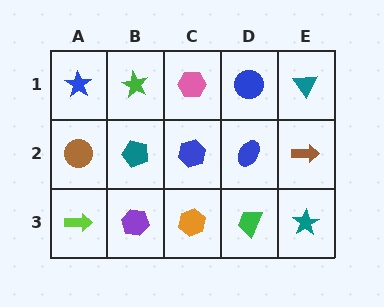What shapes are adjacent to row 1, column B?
A teal pentagon (row 2, column B), a blue star (row 1, column A), a pink hexagon (row 1, column C).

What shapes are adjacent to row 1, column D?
A blue ellipse (row 2, column D), a pink hexagon (row 1, column C), a teal triangle (row 1, column E).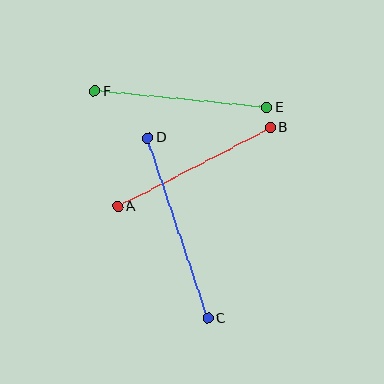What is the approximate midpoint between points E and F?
The midpoint is at approximately (181, 99) pixels.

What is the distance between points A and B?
The distance is approximately 171 pixels.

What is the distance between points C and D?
The distance is approximately 190 pixels.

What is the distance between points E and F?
The distance is approximately 173 pixels.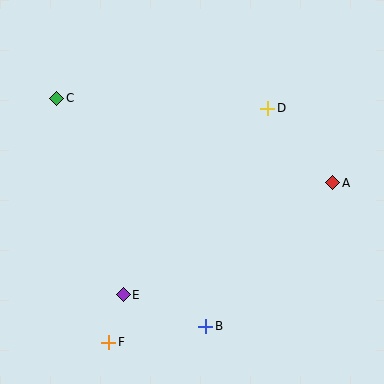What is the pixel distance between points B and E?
The distance between B and E is 89 pixels.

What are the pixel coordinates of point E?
Point E is at (123, 295).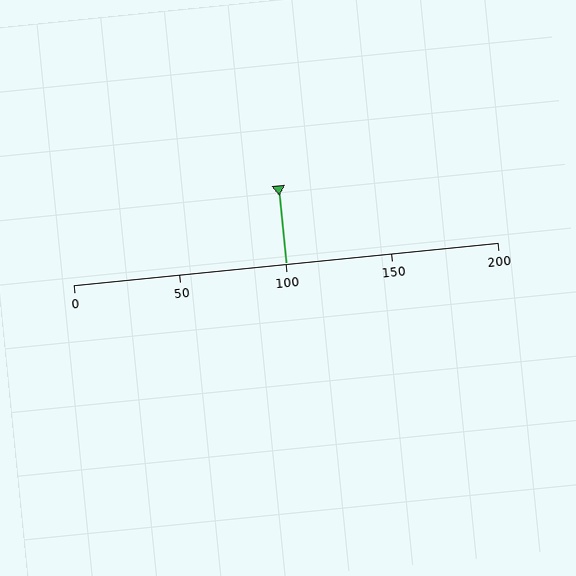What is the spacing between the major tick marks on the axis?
The major ticks are spaced 50 apart.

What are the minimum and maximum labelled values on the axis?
The axis runs from 0 to 200.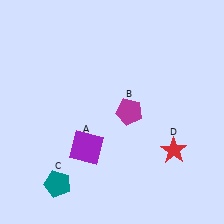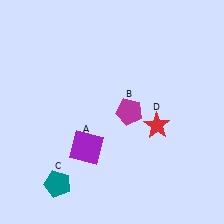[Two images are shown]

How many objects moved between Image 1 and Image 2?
1 object moved between the two images.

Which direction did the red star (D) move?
The red star (D) moved up.